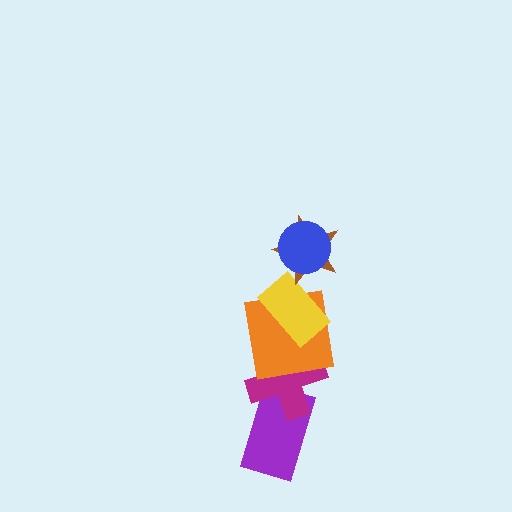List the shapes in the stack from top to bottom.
From top to bottom: the blue circle, the brown star, the yellow rectangle, the orange square, the magenta cross, the purple rectangle.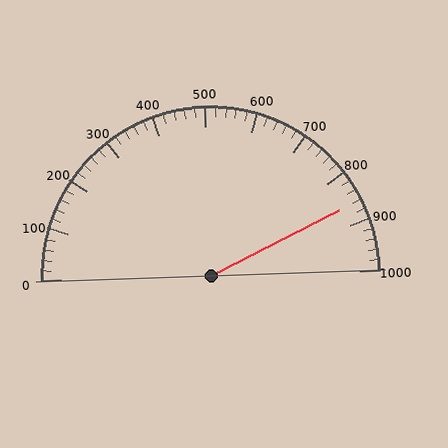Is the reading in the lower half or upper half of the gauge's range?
The reading is in the upper half of the range (0 to 1000).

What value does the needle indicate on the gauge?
The needle indicates approximately 860.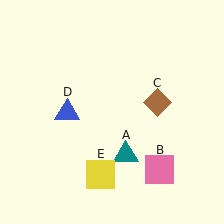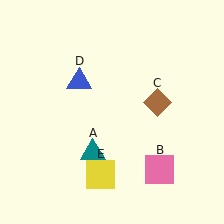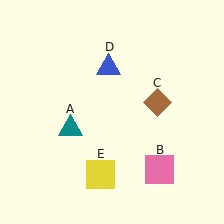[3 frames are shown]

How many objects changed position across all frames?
2 objects changed position: teal triangle (object A), blue triangle (object D).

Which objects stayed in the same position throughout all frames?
Pink square (object B) and brown diamond (object C) and yellow square (object E) remained stationary.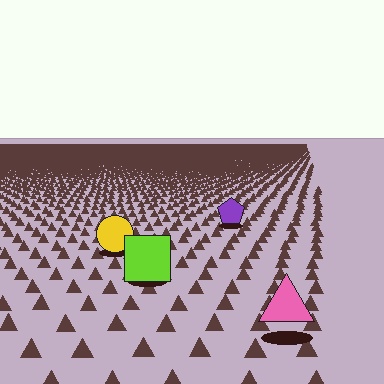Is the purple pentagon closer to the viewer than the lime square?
No. The lime square is closer — you can tell from the texture gradient: the ground texture is coarser near it.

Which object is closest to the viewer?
The pink triangle is closest. The texture marks near it are larger and more spread out.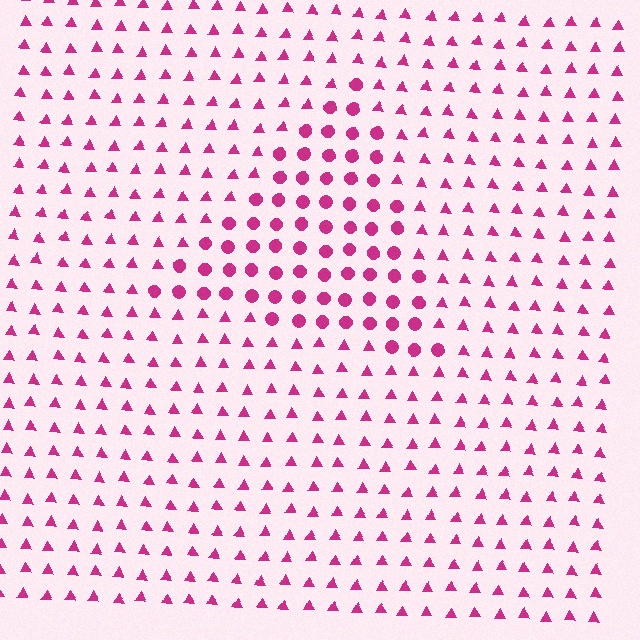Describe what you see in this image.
The image is filled with small magenta elements arranged in a uniform grid. A triangle-shaped region contains circles, while the surrounding area contains triangles. The boundary is defined purely by the change in element shape.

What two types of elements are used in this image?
The image uses circles inside the triangle region and triangles outside it.